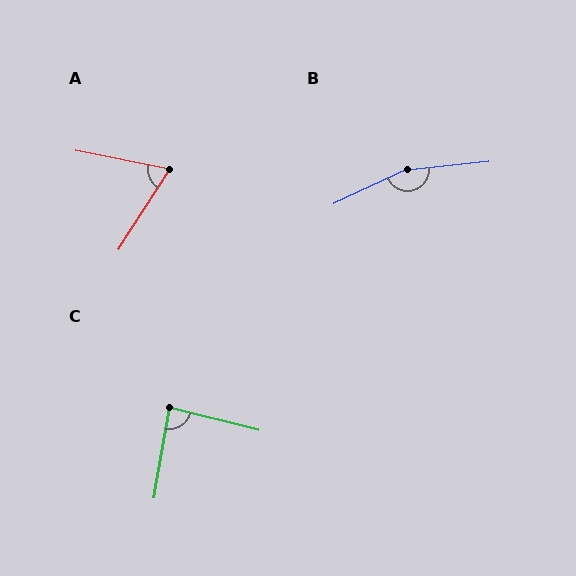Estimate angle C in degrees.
Approximately 86 degrees.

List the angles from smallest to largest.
A (68°), C (86°), B (161°).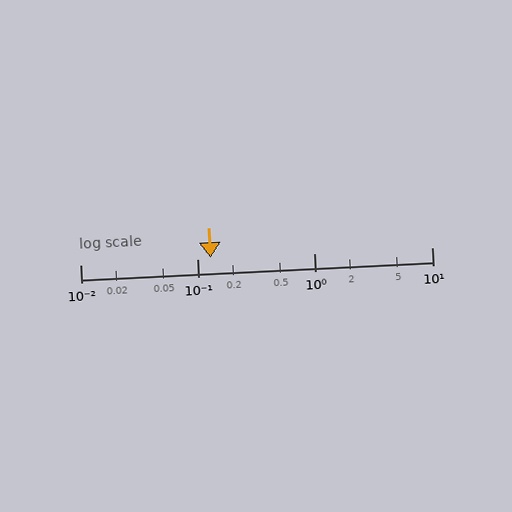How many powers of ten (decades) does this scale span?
The scale spans 3 decades, from 0.01 to 10.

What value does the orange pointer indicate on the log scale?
The pointer indicates approximately 0.13.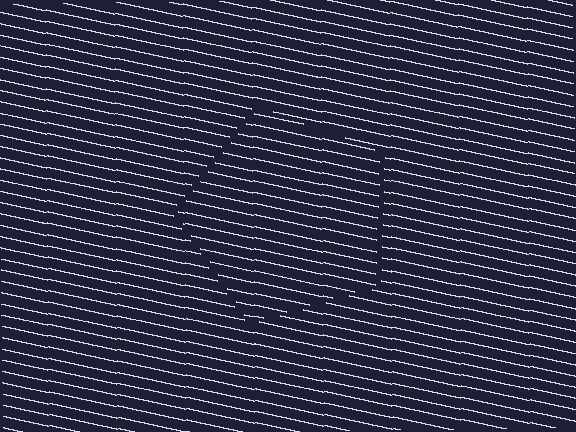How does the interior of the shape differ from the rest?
The interior of the shape contains the same grating, shifted by half a period — the contour is defined by the phase discontinuity where line-ends from the inner and outer gratings abut.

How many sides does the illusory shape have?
5 sides — the line-ends trace a pentagon.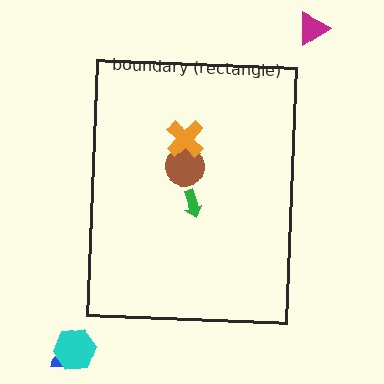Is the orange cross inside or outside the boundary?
Inside.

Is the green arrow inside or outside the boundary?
Inside.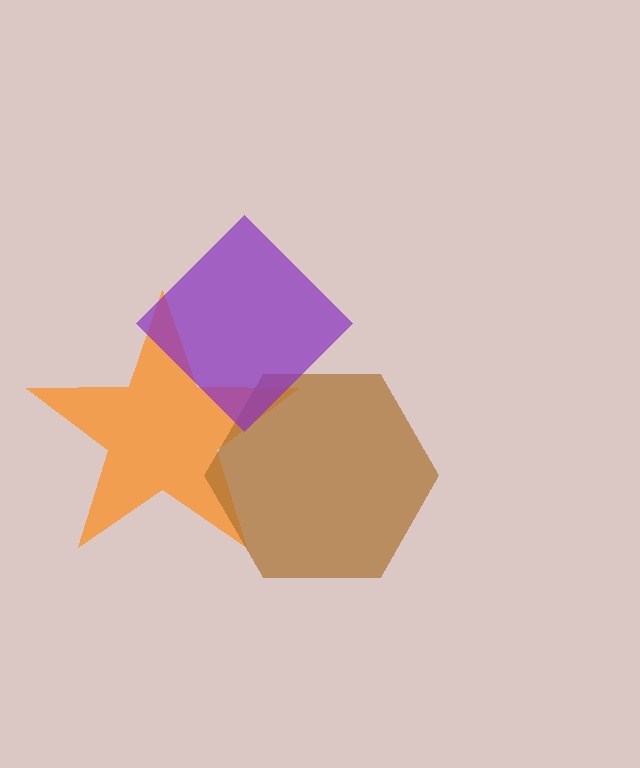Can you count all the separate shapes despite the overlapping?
Yes, there are 3 separate shapes.